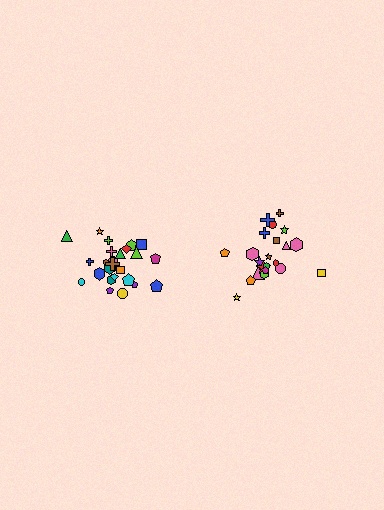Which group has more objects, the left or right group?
The left group.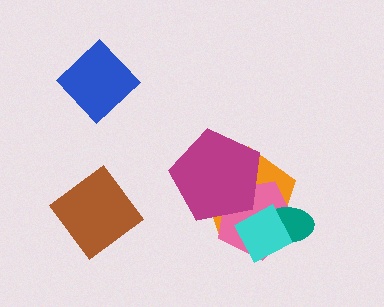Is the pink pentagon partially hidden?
Yes, it is partially covered by another shape.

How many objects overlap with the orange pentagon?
4 objects overlap with the orange pentagon.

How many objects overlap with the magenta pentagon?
2 objects overlap with the magenta pentagon.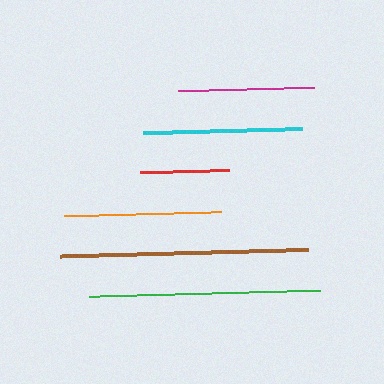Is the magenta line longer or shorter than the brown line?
The brown line is longer than the magenta line.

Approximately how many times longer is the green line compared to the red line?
The green line is approximately 2.6 times the length of the red line.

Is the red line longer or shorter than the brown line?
The brown line is longer than the red line.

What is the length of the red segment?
The red segment is approximately 88 pixels long.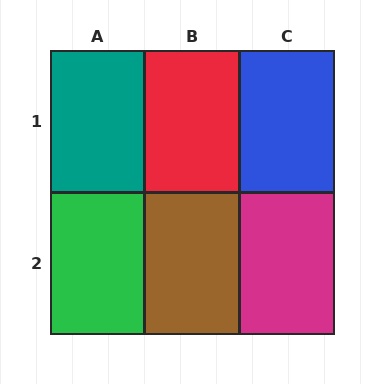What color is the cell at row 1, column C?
Blue.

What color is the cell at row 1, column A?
Teal.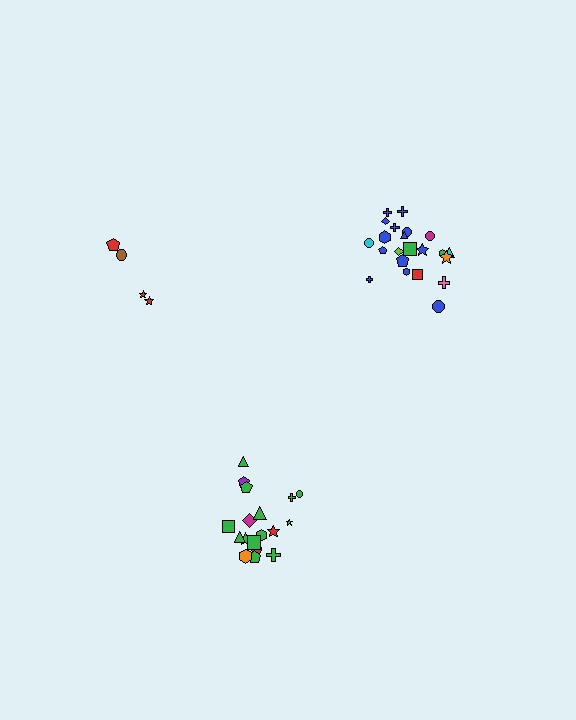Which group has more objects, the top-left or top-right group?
The top-right group.